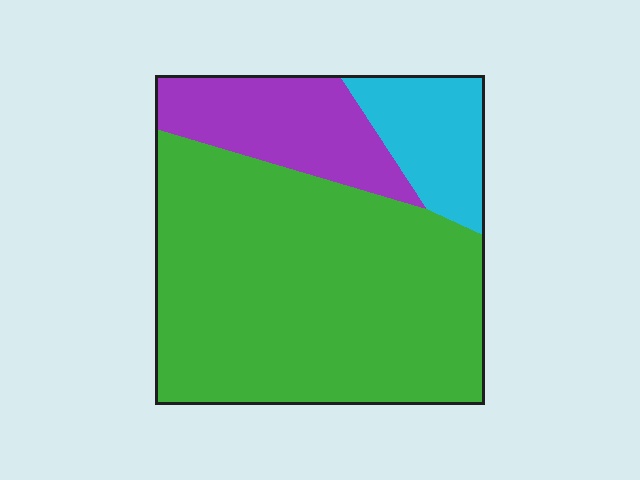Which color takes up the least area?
Cyan, at roughly 15%.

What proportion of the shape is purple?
Purple takes up about one sixth (1/6) of the shape.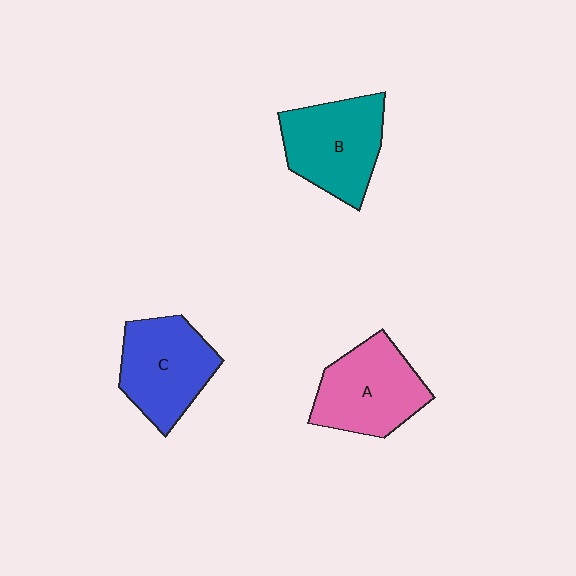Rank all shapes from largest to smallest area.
From largest to smallest: B (teal), A (pink), C (blue).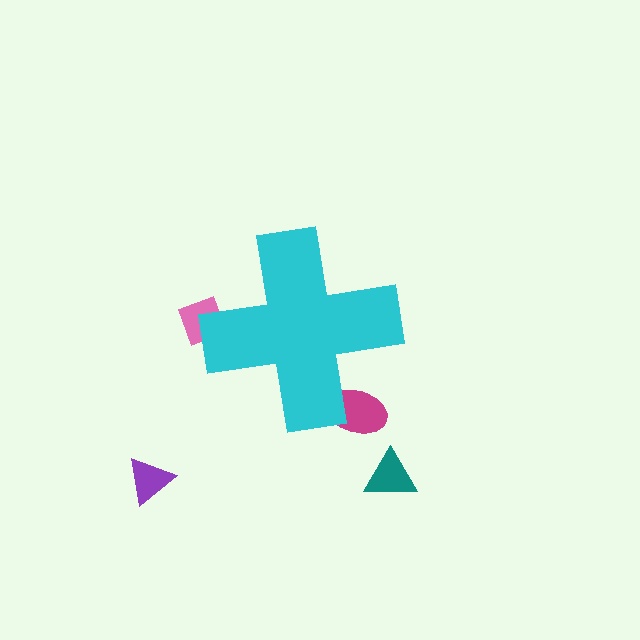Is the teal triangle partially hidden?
No, the teal triangle is fully visible.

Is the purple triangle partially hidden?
No, the purple triangle is fully visible.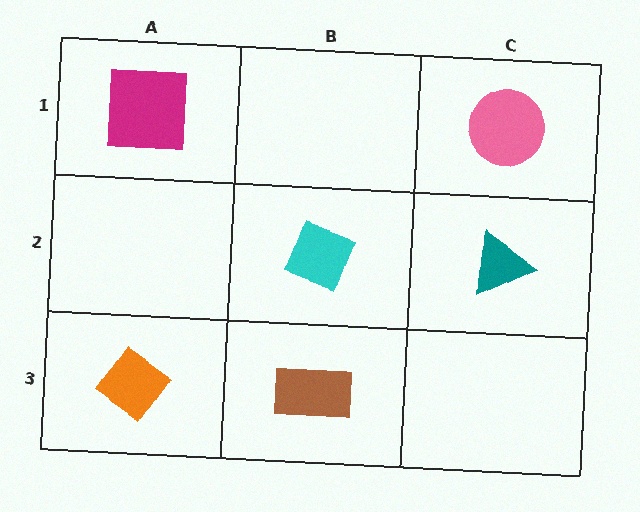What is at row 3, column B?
A brown rectangle.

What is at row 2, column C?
A teal triangle.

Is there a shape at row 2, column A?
No, that cell is empty.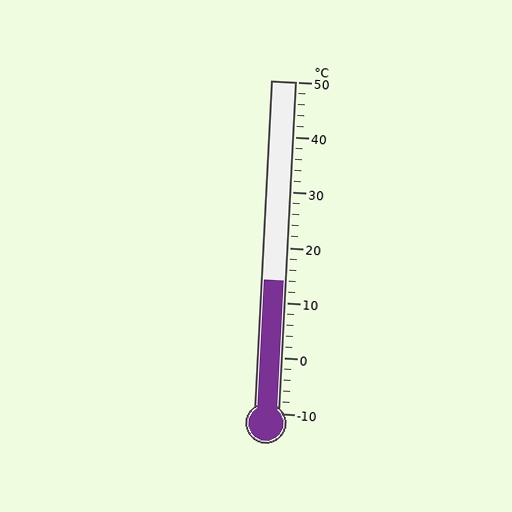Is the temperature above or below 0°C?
The temperature is above 0°C.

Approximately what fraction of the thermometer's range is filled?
The thermometer is filled to approximately 40% of its range.